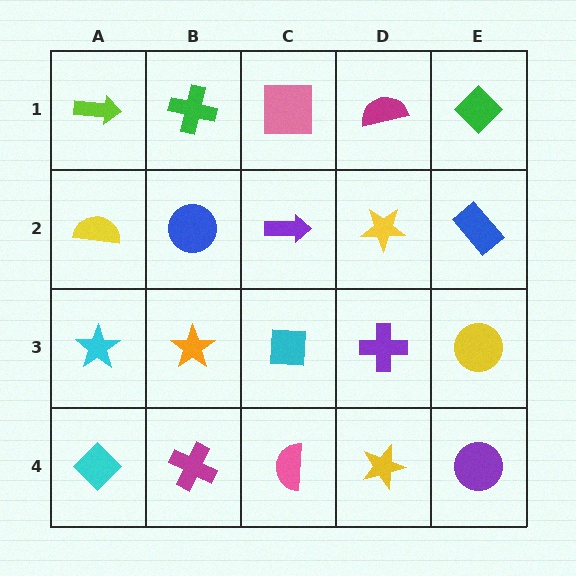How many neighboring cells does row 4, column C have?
3.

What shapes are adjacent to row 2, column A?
A lime arrow (row 1, column A), a cyan star (row 3, column A), a blue circle (row 2, column B).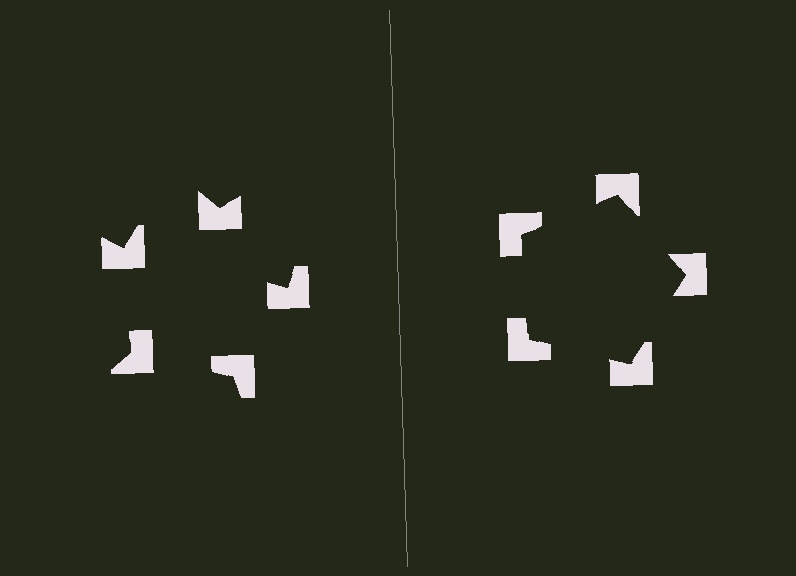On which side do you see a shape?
An illusory pentagon appears on the right side. On the left side the wedge cuts are rotated, so no coherent shape forms.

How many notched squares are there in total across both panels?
10 — 5 on each side.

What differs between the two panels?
The notched squares are positioned identically on both sides; only the wedge orientations differ. On the right they align to a pentagon; on the left they are misaligned.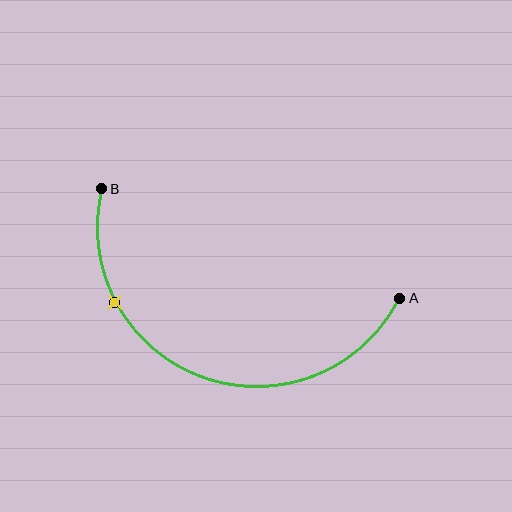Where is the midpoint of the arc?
The arc midpoint is the point on the curve farthest from the straight line joining A and B. It sits below that line.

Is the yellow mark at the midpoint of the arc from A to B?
No. The yellow mark lies on the arc but is closer to endpoint B. The arc midpoint would be at the point on the curve equidistant along the arc from both A and B.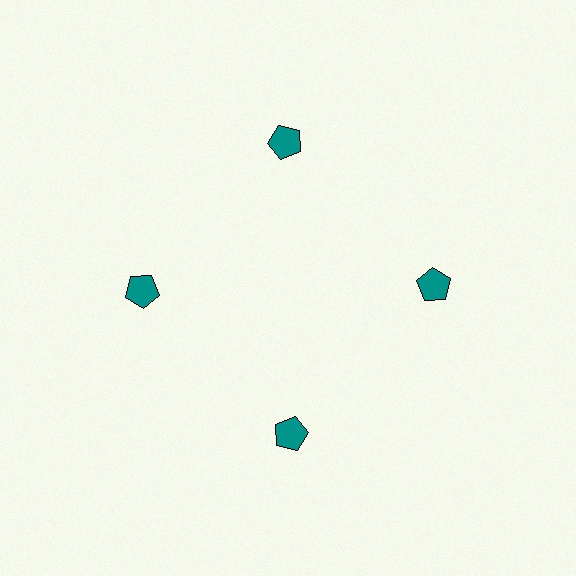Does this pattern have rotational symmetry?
Yes, this pattern has 4-fold rotational symmetry. It looks the same after rotating 90 degrees around the center.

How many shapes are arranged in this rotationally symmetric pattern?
There are 4 shapes, arranged in 4 groups of 1.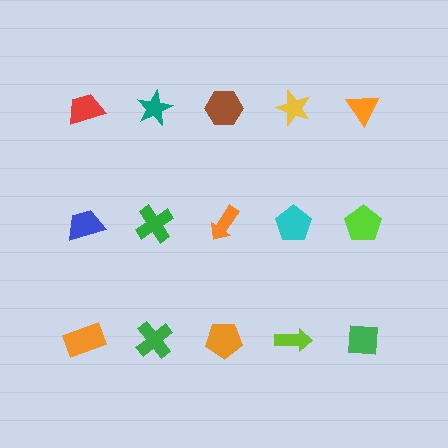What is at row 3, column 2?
A green cross.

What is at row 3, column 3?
An orange pentagon.